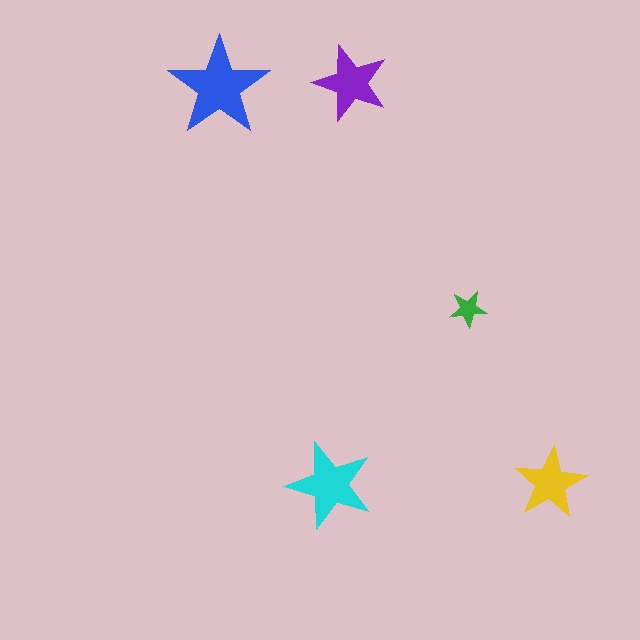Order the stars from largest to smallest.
the blue one, the cyan one, the purple one, the yellow one, the green one.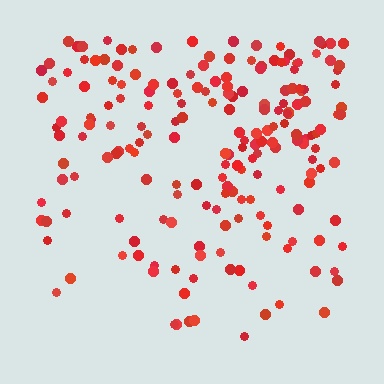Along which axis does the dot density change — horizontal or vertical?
Vertical.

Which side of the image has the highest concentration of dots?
The top.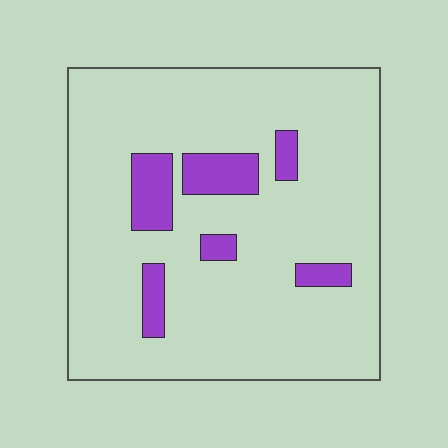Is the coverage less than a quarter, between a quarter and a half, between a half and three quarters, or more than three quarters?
Less than a quarter.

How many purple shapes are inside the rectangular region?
6.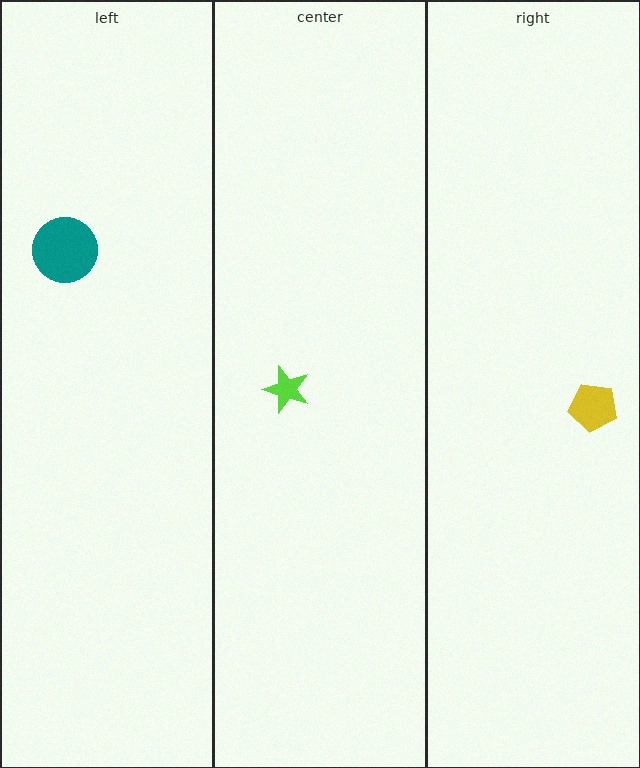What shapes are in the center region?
The lime star.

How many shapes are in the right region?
1.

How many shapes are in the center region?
1.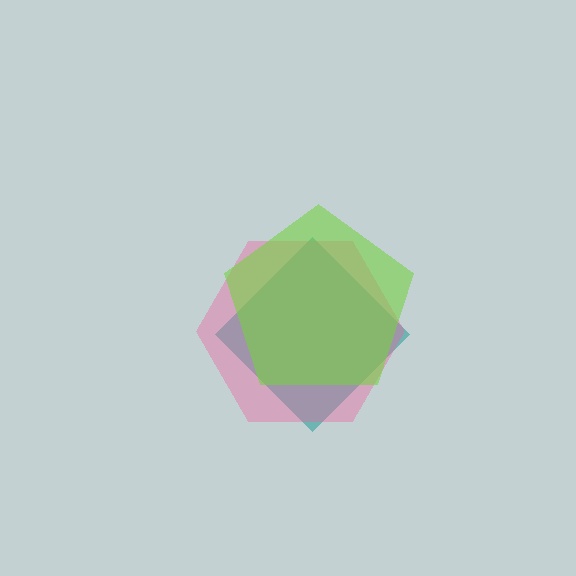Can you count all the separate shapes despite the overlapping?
Yes, there are 3 separate shapes.